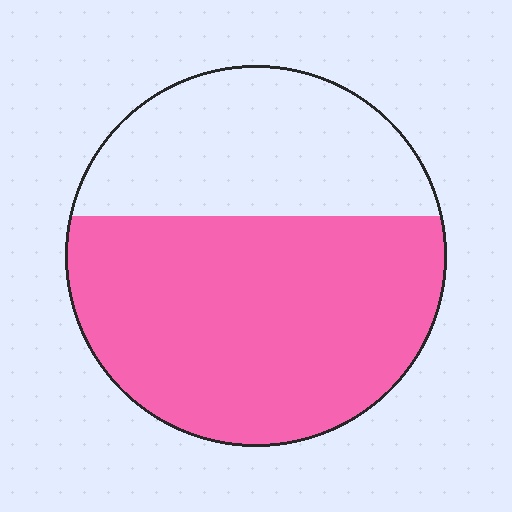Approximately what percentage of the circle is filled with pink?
Approximately 65%.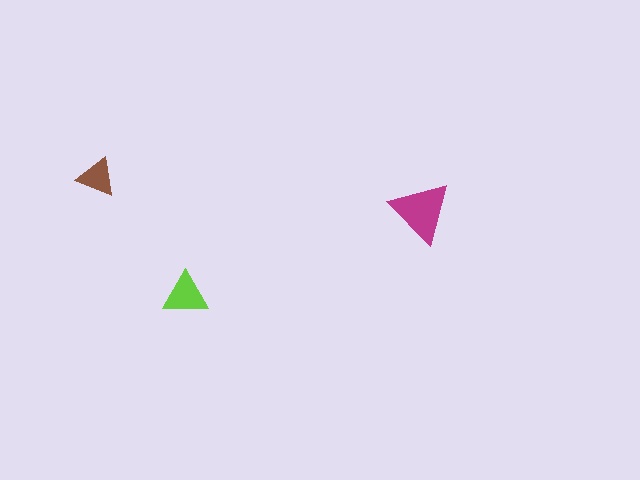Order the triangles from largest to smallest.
the magenta one, the lime one, the brown one.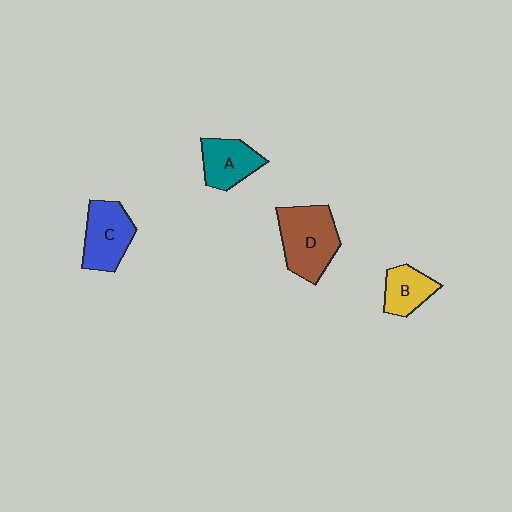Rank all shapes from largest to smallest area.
From largest to smallest: D (brown), C (blue), A (teal), B (yellow).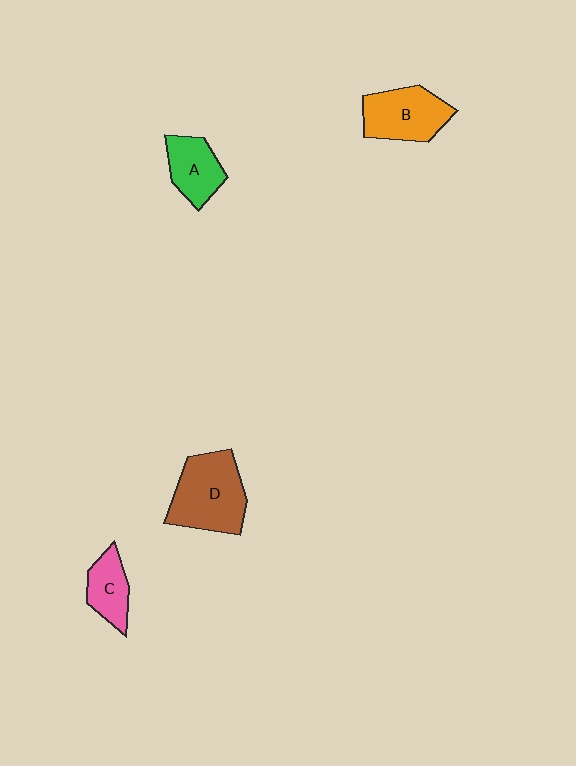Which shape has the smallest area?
Shape C (pink).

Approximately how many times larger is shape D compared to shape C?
Approximately 2.0 times.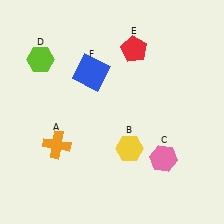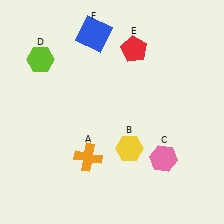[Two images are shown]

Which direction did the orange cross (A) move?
The orange cross (A) moved right.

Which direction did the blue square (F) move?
The blue square (F) moved up.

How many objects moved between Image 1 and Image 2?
2 objects moved between the two images.